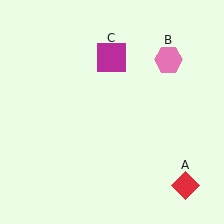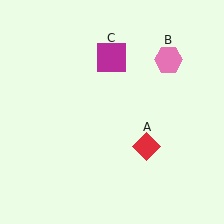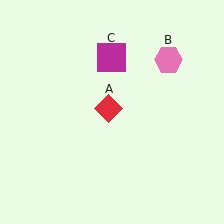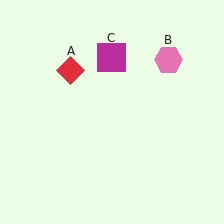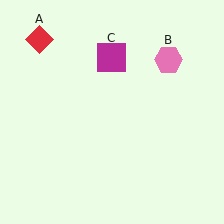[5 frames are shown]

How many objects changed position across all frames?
1 object changed position: red diamond (object A).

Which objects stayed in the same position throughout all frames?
Pink hexagon (object B) and magenta square (object C) remained stationary.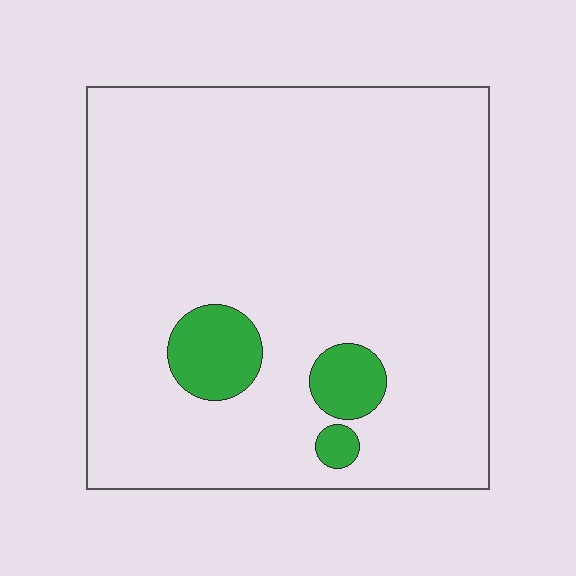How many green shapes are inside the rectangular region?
3.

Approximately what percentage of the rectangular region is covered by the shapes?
Approximately 10%.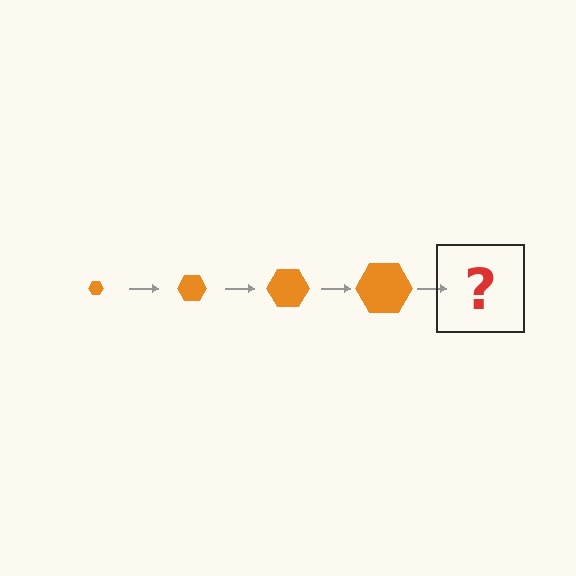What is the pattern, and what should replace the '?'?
The pattern is that the hexagon gets progressively larger each step. The '?' should be an orange hexagon, larger than the previous one.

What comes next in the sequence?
The next element should be an orange hexagon, larger than the previous one.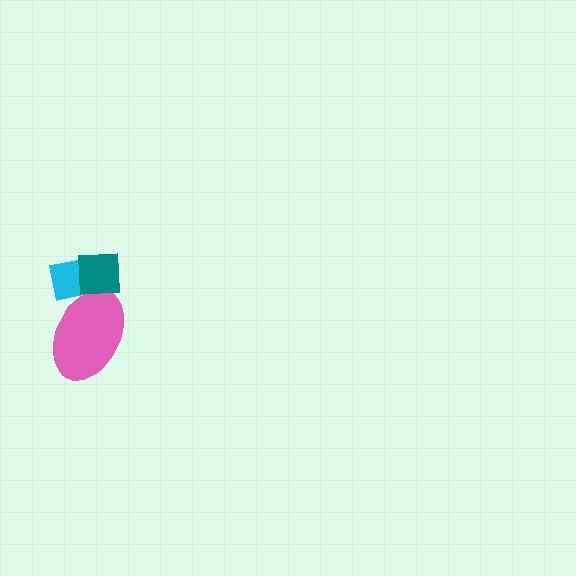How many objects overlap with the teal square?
2 objects overlap with the teal square.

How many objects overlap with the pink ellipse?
2 objects overlap with the pink ellipse.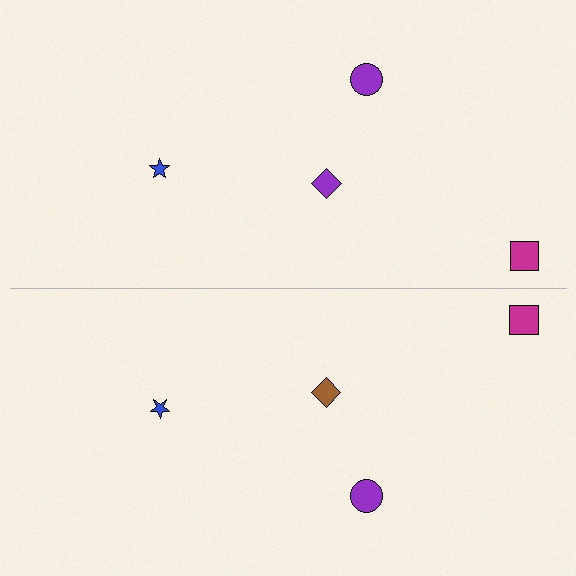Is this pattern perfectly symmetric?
No, the pattern is not perfectly symmetric. The brown diamond on the bottom side breaks the symmetry — its mirror counterpart is purple.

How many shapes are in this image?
There are 8 shapes in this image.